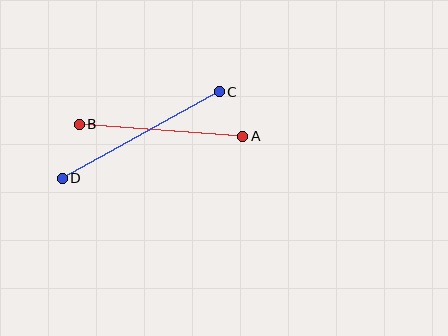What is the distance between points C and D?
The distance is approximately 179 pixels.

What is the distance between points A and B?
The distance is approximately 164 pixels.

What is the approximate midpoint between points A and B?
The midpoint is at approximately (161, 130) pixels.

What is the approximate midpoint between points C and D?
The midpoint is at approximately (141, 135) pixels.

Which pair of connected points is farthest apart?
Points C and D are farthest apart.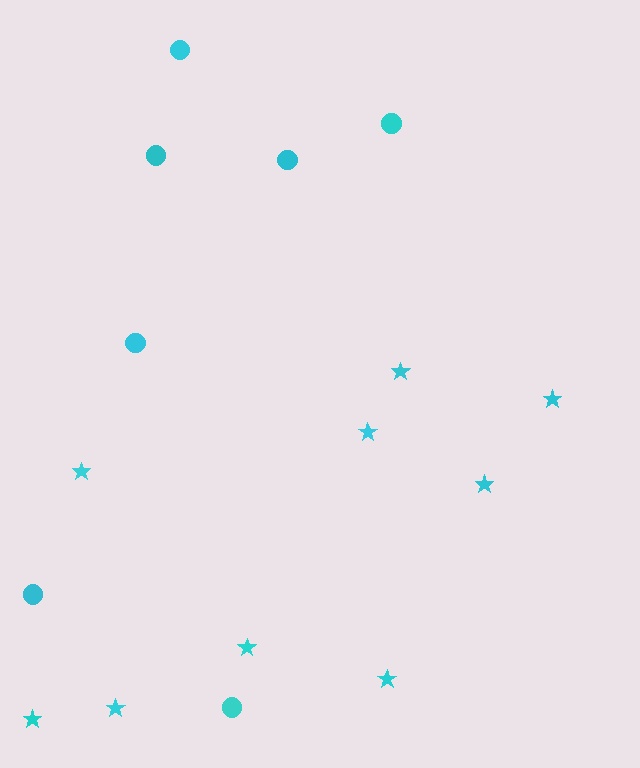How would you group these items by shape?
There are 2 groups: one group of stars (9) and one group of circles (7).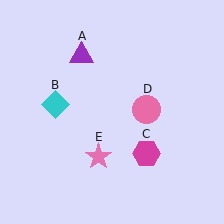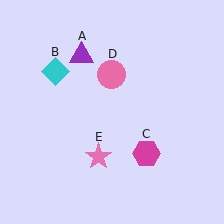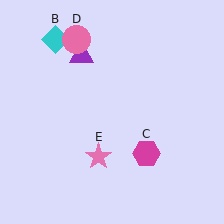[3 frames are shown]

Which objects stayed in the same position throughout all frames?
Purple triangle (object A) and magenta hexagon (object C) and pink star (object E) remained stationary.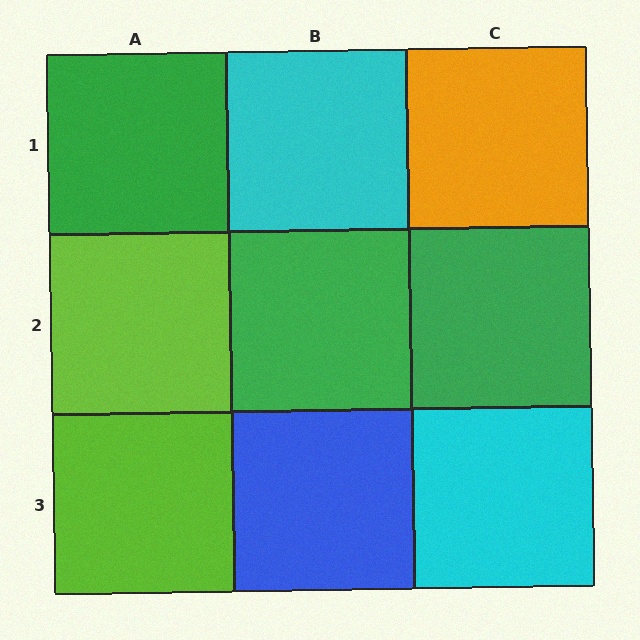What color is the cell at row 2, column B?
Green.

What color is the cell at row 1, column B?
Cyan.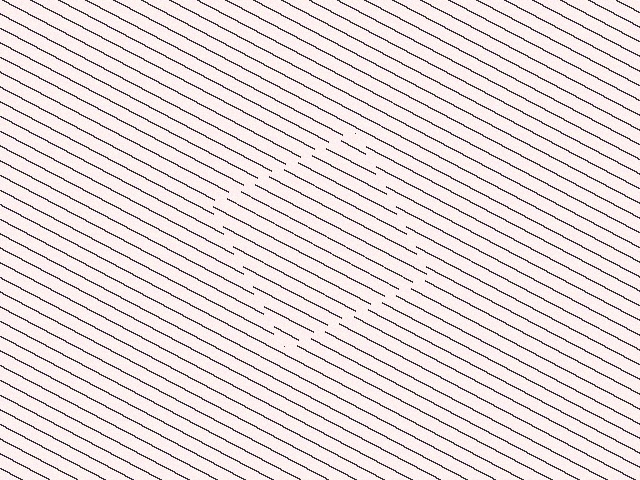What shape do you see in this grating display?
An illusory square. The interior of the shape contains the same grating, shifted by half a period — the contour is defined by the phase discontinuity where line-ends from the inner and outer gratings abut.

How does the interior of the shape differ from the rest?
The interior of the shape contains the same grating, shifted by half a period — the contour is defined by the phase discontinuity where line-ends from the inner and outer gratings abut.